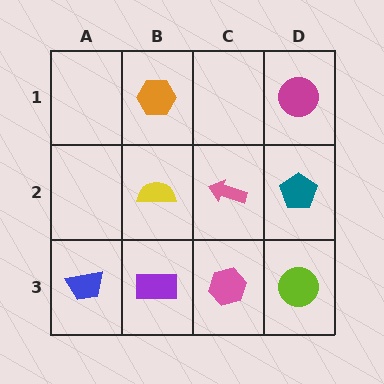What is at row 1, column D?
A magenta circle.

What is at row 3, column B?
A purple rectangle.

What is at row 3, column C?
A pink hexagon.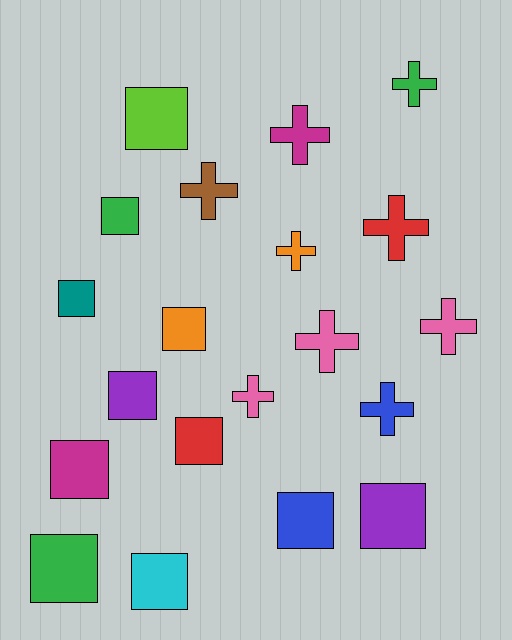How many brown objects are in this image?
There is 1 brown object.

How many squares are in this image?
There are 11 squares.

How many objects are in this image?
There are 20 objects.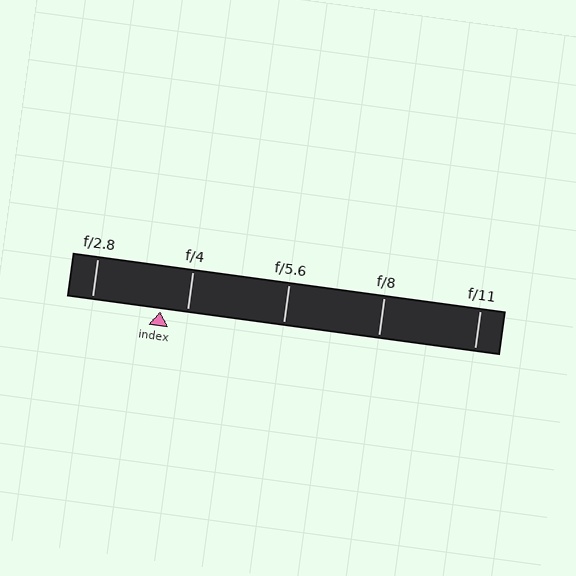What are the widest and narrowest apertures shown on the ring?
The widest aperture shown is f/2.8 and the narrowest is f/11.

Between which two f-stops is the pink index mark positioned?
The index mark is between f/2.8 and f/4.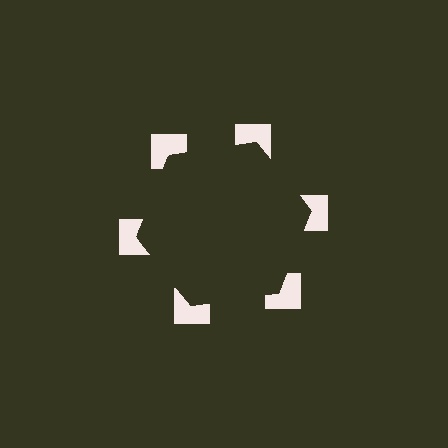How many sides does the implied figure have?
6 sides.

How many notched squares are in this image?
There are 6 — one at each vertex of the illusory hexagon.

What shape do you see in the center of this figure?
An illusory hexagon — its edges are inferred from the aligned wedge cuts in the notched squares, not physically drawn.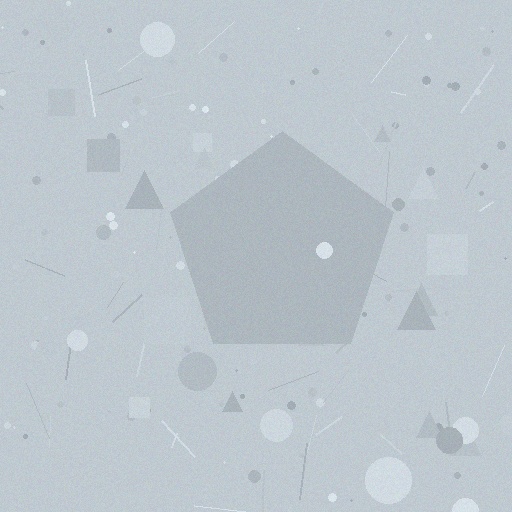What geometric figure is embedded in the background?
A pentagon is embedded in the background.